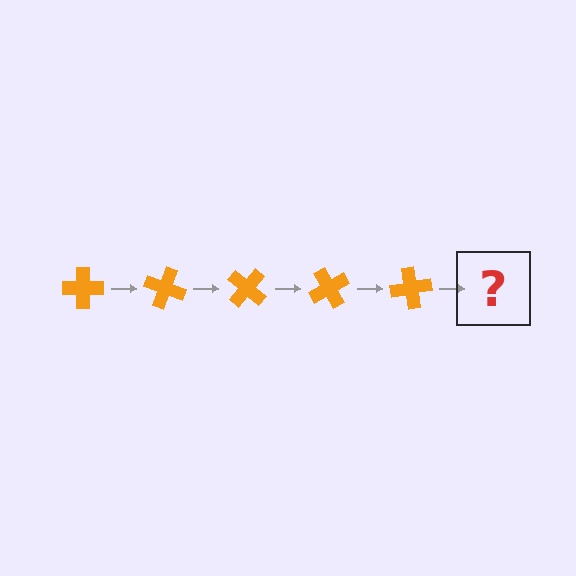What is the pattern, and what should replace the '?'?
The pattern is that the cross rotates 20 degrees each step. The '?' should be an orange cross rotated 100 degrees.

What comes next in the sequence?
The next element should be an orange cross rotated 100 degrees.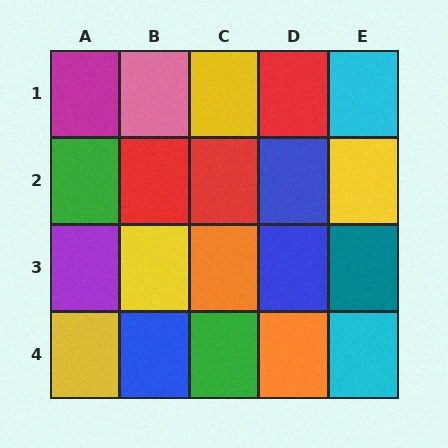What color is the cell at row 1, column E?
Cyan.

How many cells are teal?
1 cell is teal.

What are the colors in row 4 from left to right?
Yellow, blue, green, orange, cyan.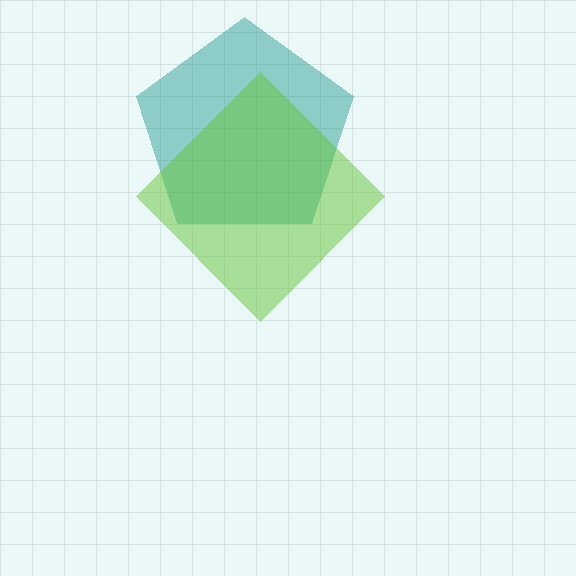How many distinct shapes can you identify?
There are 2 distinct shapes: a teal pentagon, a lime diamond.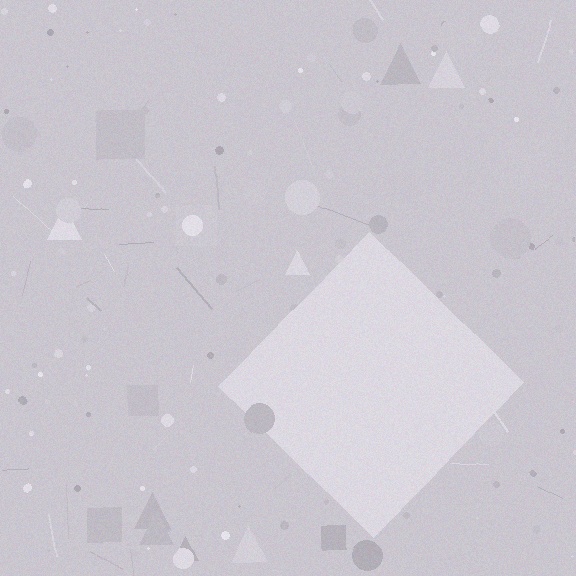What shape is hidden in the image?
A diamond is hidden in the image.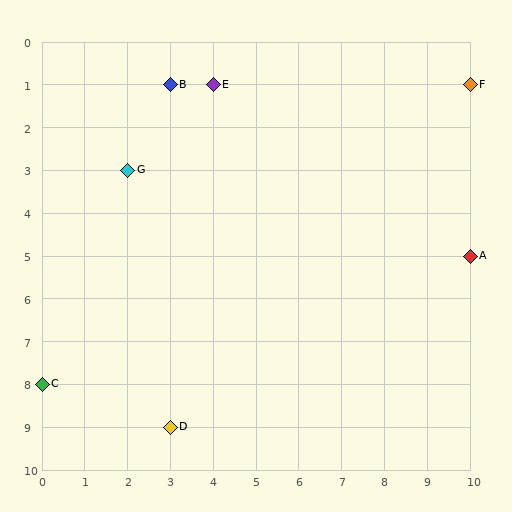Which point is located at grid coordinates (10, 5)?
Point A is at (10, 5).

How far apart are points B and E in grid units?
Points B and E are 1 column apart.